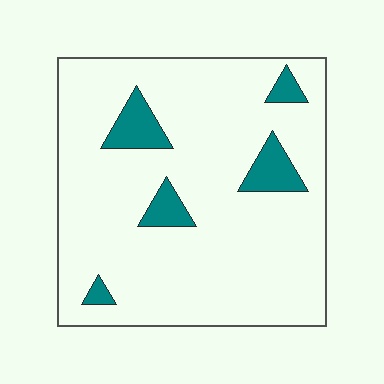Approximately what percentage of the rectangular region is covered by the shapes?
Approximately 10%.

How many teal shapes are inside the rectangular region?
5.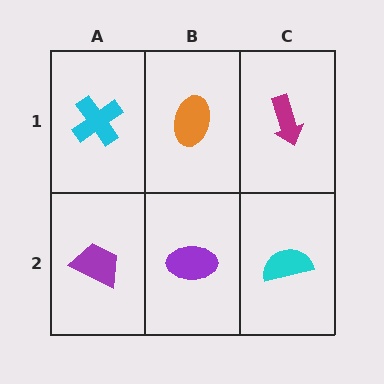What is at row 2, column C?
A cyan semicircle.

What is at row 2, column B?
A purple ellipse.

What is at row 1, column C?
A magenta arrow.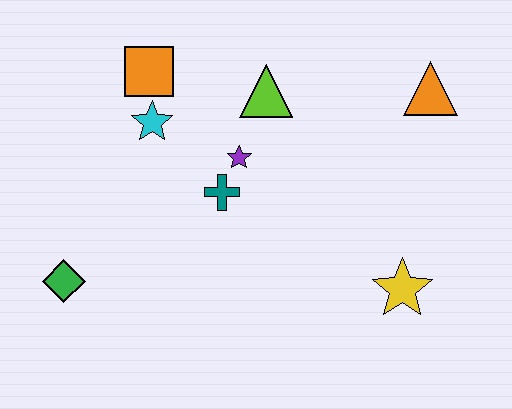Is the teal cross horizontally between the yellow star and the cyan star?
Yes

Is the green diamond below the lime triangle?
Yes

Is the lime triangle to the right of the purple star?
Yes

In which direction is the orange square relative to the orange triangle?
The orange square is to the left of the orange triangle.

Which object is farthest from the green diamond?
The orange triangle is farthest from the green diamond.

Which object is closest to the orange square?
The cyan star is closest to the orange square.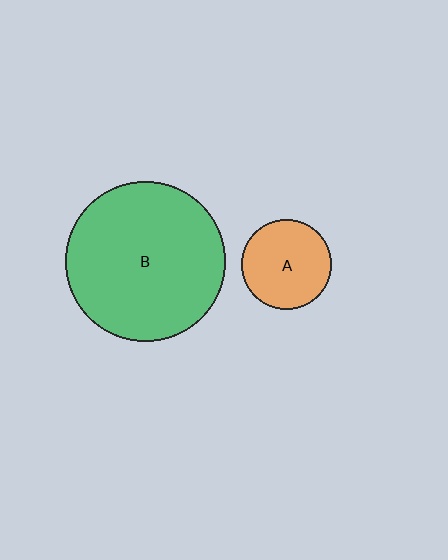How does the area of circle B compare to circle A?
Approximately 3.2 times.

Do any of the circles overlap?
No, none of the circles overlap.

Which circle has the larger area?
Circle B (green).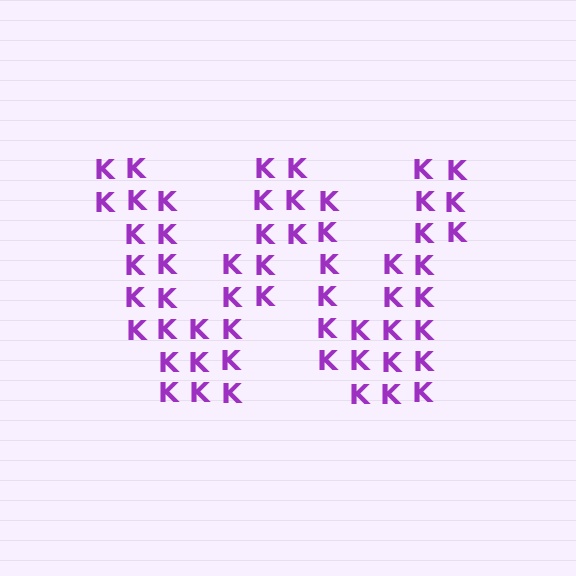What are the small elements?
The small elements are letter K's.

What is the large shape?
The large shape is the letter W.